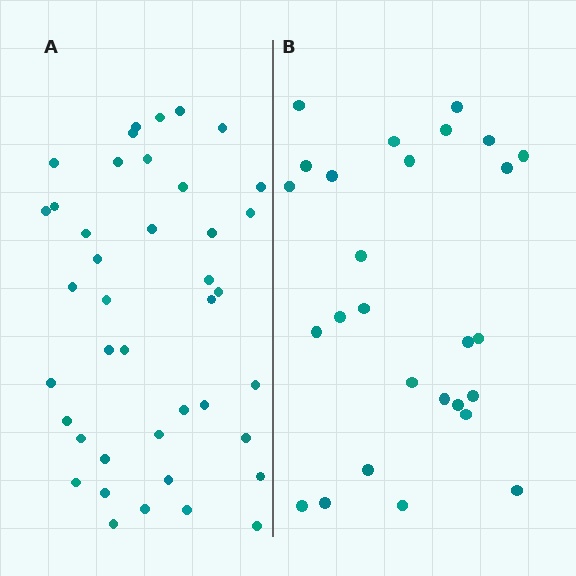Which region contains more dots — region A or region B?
Region A (the left region) has more dots.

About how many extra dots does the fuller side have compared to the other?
Region A has approximately 15 more dots than region B.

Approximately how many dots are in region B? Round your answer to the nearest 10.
About 30 dots. (The exact count is 27, which rounds to 30.)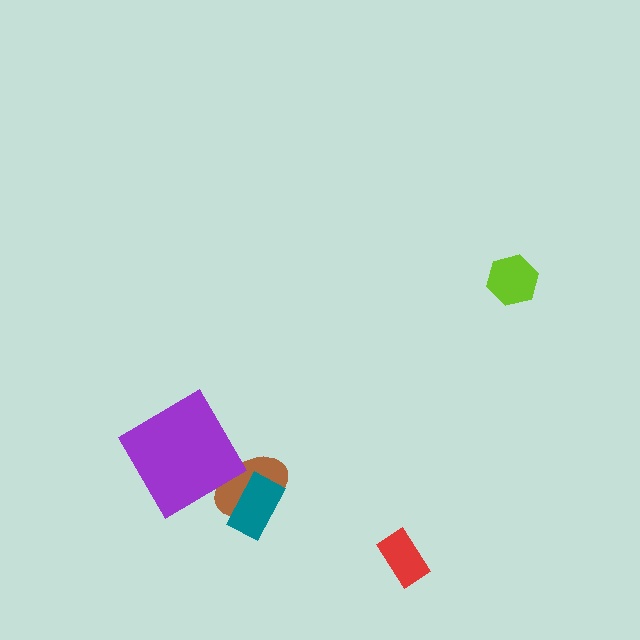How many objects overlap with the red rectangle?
0 objects overlap with the red rectangle.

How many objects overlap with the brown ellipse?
2 objects overlap with the brown ellipse.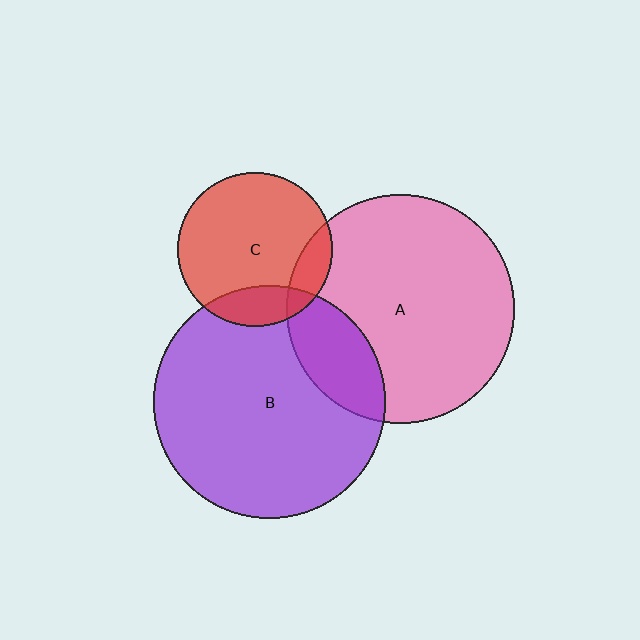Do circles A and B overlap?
Yes.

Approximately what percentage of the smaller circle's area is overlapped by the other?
Approximately 20%.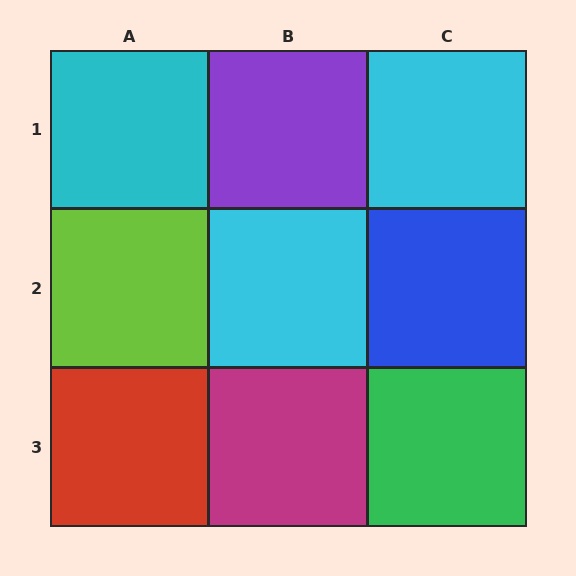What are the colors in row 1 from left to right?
Cyan, purple, cyan.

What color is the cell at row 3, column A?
Red.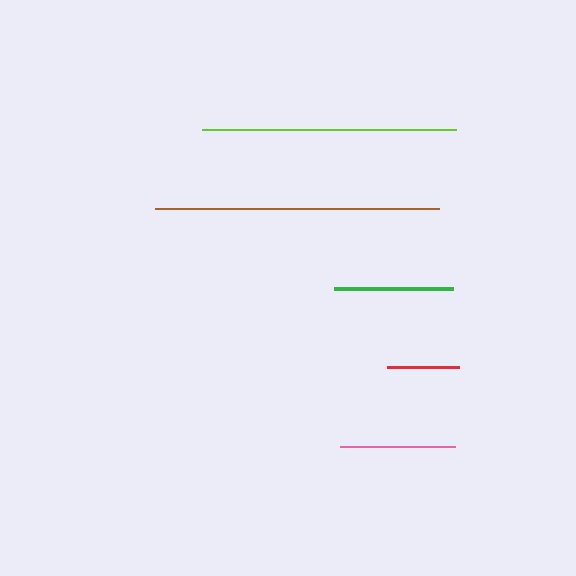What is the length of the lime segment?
The lime segment is approximately 254 pixels long.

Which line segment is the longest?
The brown line is the longest at approximately 283 pixels.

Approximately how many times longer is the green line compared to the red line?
The green line is approximately 1.6 times the length of the red line.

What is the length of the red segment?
The red segment is approximately 72 pixels long.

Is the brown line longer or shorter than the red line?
The brown line is longer than the red line.